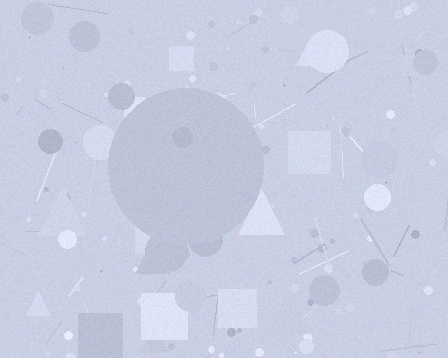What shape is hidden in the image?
A circle is hidden in the image.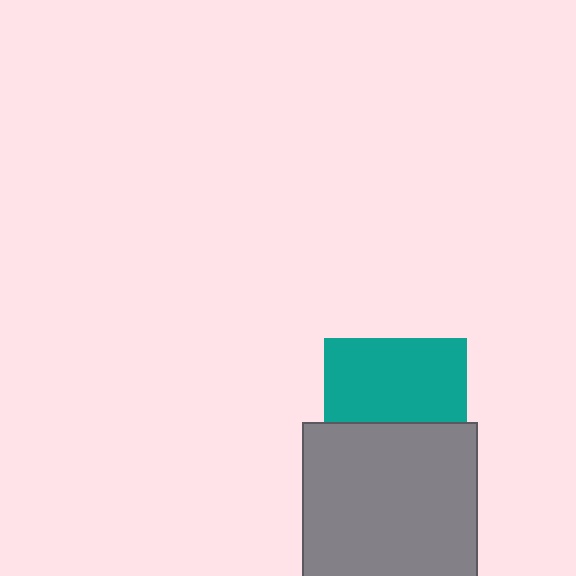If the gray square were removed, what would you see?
You would see the complete teal square.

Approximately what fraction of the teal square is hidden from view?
Roughly 42% of the teal square is hidden behind the gray square.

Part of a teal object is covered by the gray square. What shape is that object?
It is a square.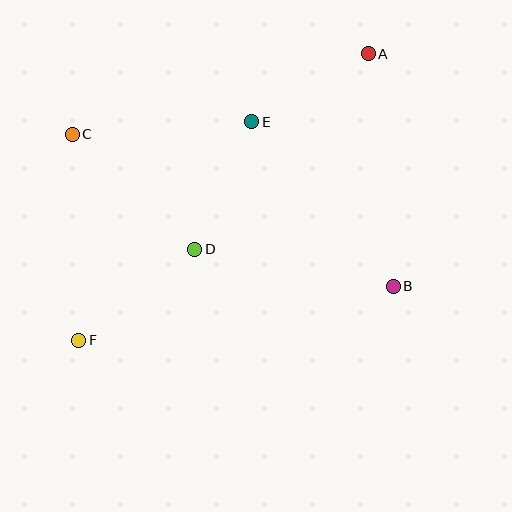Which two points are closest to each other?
Points A and E are closest to each other.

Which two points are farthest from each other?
Points A and F are farthest from each other.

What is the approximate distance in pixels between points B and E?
The distance between B and E is approximately 217 pixels.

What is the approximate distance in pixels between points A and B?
The distance between A and B is approximately 234 pixels.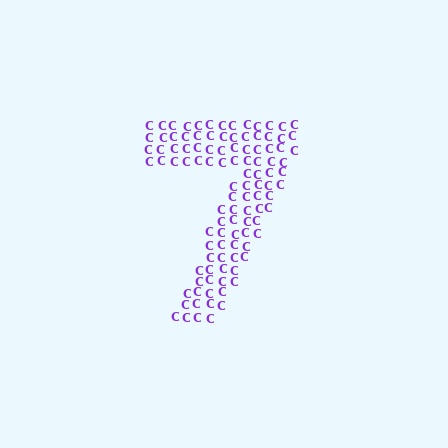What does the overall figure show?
The overall figure shows the digit 7.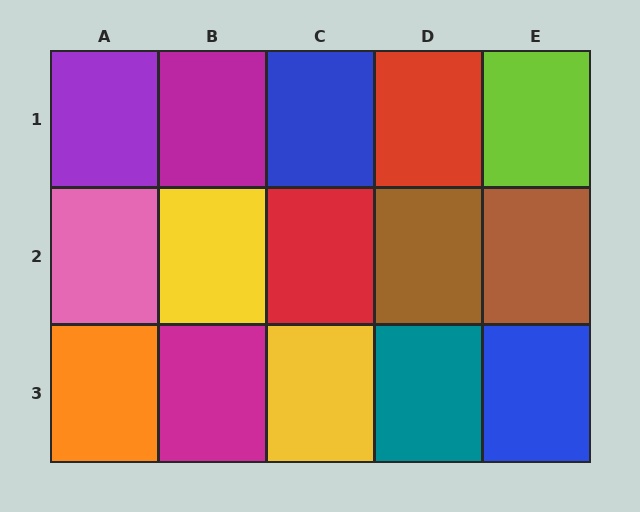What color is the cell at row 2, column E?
Brown.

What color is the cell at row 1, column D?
Red.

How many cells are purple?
1 cell is purple.